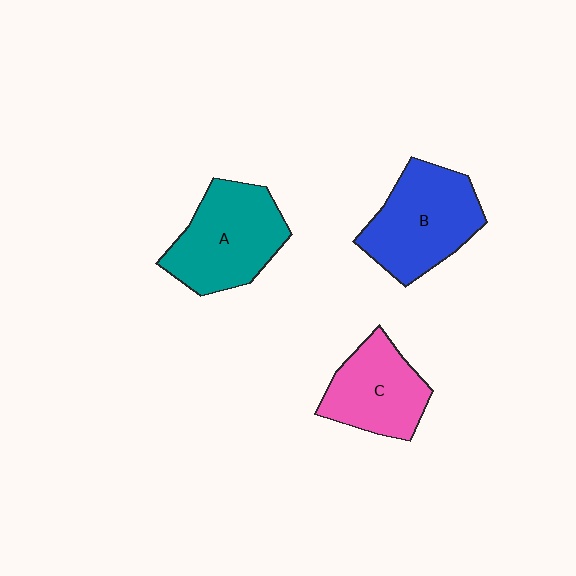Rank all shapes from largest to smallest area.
From largest to smallest: B (blue), A (teal), C (pink).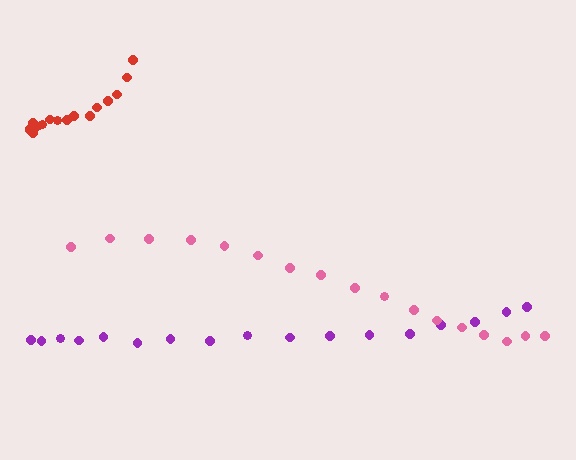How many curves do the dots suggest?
There are 3 distinct paths.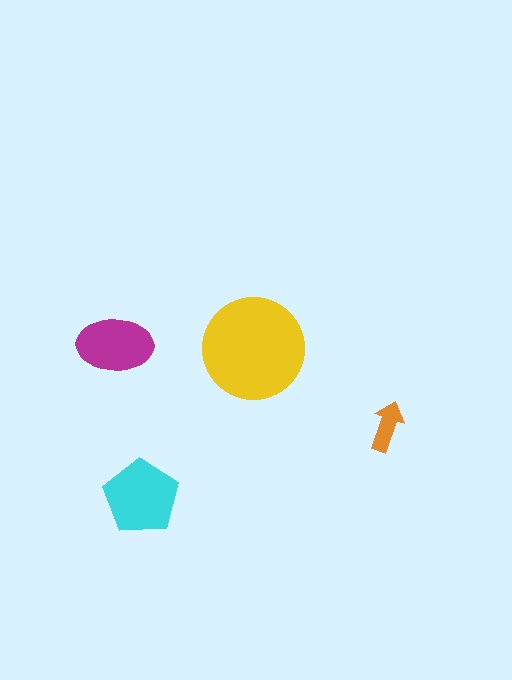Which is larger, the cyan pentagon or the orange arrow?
The cyan pentagon.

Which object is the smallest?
The orange arrow.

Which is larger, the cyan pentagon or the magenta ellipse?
The cyan pentagon.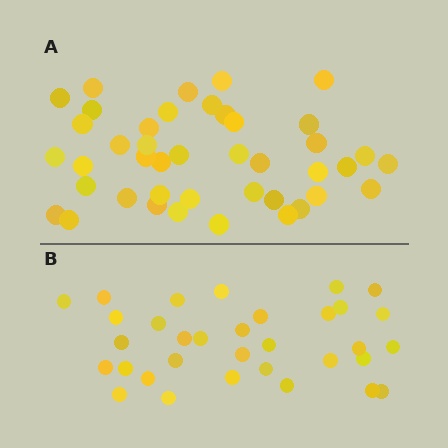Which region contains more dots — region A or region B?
Region A (the top region) has more dots.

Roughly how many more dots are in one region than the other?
Region A has roughly 8 or so more dots than region B.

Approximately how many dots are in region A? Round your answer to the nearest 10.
About 40 dots. (The exact count is 42, which rounds to 40.)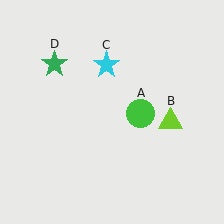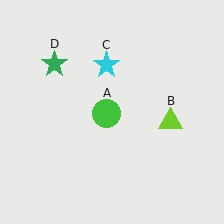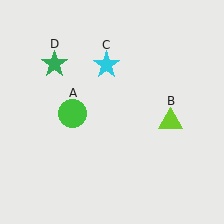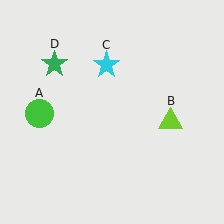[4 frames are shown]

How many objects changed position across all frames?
1 object changed position: green circle (object A).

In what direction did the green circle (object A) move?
The green circle (object A) moved left.